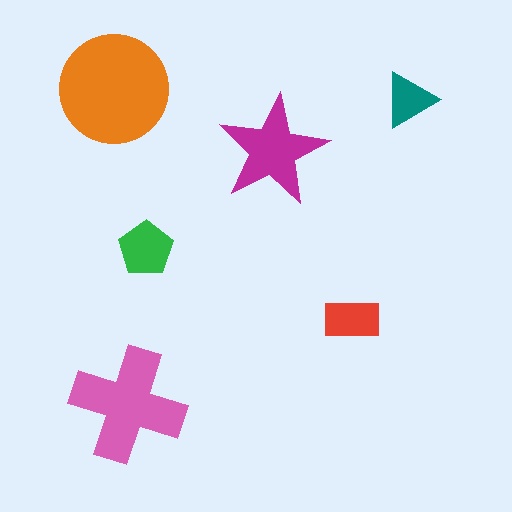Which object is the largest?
The orange circle.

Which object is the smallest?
The teal triangle.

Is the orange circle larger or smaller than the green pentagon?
Larger.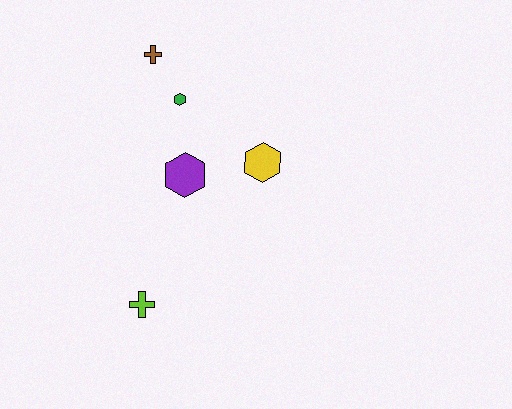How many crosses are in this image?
There are 2 crosses.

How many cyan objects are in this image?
There are no cyan objects.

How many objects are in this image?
There are 5 objects.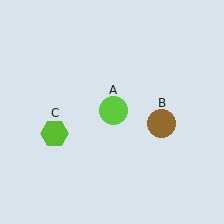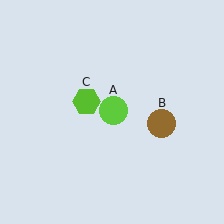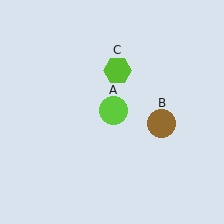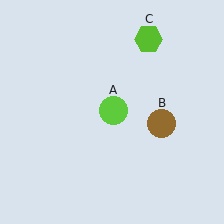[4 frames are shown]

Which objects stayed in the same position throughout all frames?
Lime circle (object A) and brown circle (object B) remained stationary.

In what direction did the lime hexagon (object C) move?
The lime hexagon (object C) moved up and to the right.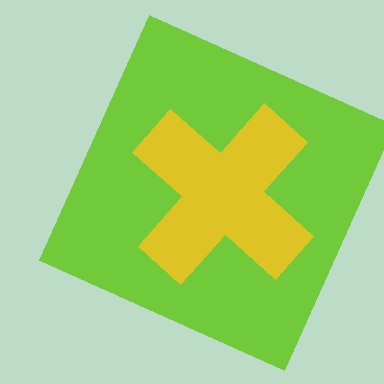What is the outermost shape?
The lime square.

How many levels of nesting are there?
2.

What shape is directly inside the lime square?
The yellow cross.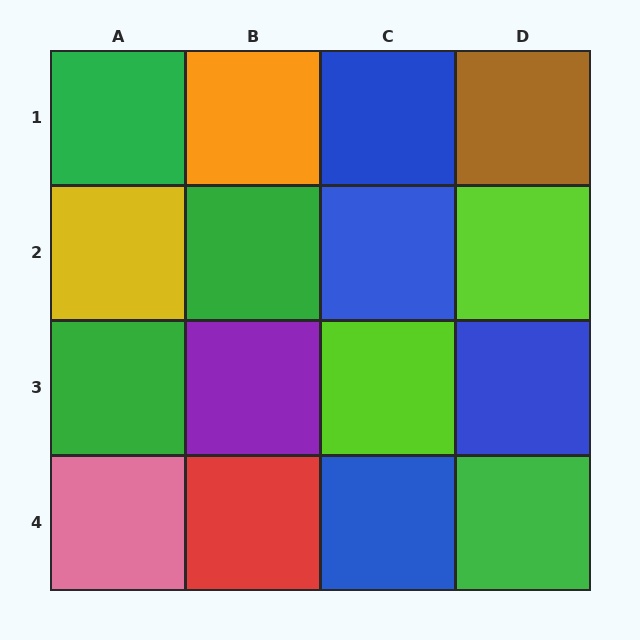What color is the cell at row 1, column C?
Blue.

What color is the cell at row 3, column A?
Green.